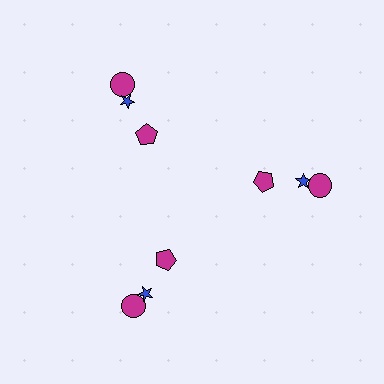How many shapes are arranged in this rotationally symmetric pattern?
There are 9 shapes, arranged in 3 groups of 3.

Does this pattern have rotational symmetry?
Yes, this pattern has 3-fold rotational symmetry. It looks the same after rotating 120 degrees around the center.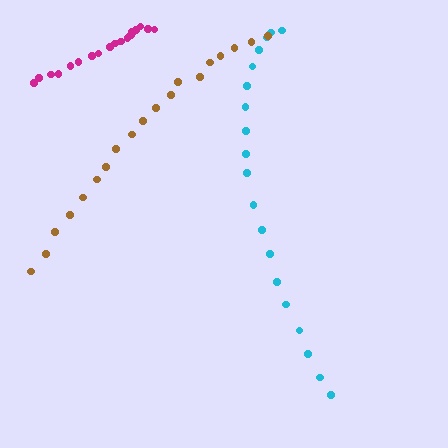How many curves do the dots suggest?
There are 3 distinct paths.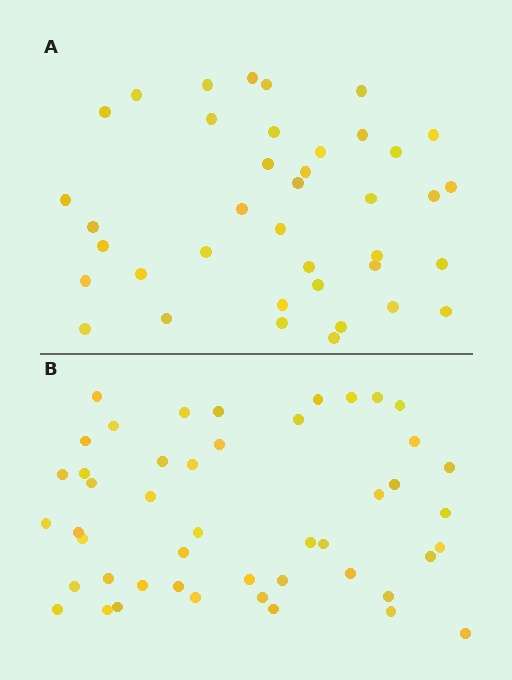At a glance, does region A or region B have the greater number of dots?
Region B (the bottom region) has more dots.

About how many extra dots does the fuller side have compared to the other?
Region B has roughly 8 or so more dots than region A.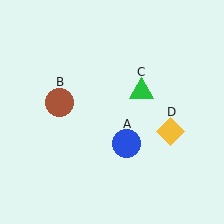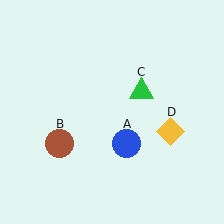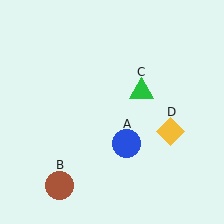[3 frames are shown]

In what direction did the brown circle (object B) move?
The brown circle (object B) moved down.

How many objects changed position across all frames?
1 object changed position: brown circle (object B).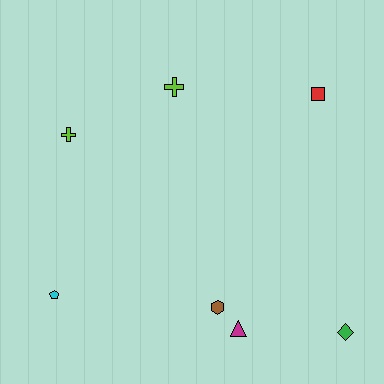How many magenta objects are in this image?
There is 1 magenta object.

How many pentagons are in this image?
There is 1 pentagon.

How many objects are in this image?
There are 7 objects.